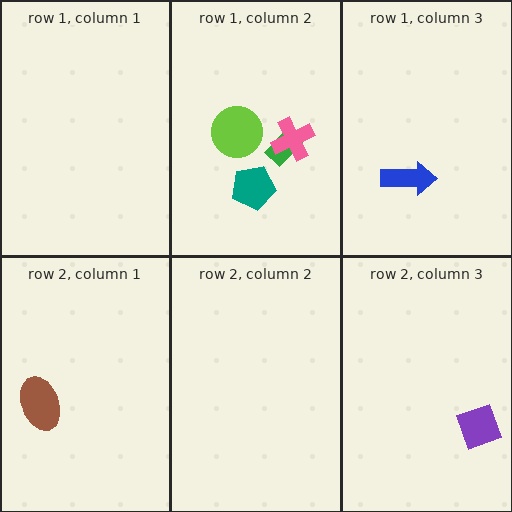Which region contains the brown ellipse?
The row 2, column 1 region.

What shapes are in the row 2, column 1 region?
The brown ellipse.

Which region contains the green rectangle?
The row 1, column 2 region.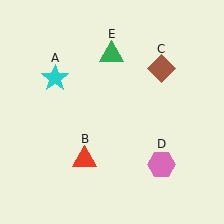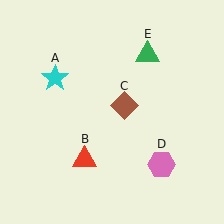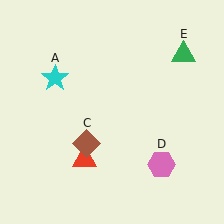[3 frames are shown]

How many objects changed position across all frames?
2 objects changed position: brown diamond (object C), green triangle (object E).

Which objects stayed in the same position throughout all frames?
Cyan star (object A) and red triangle (object B) and pink hexagon (object D) remained stationary.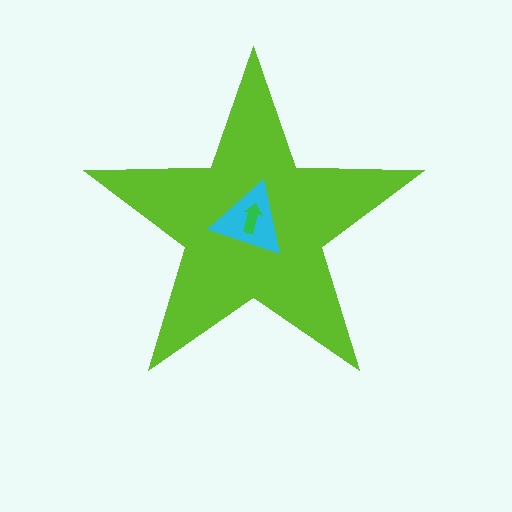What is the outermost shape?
The lime star.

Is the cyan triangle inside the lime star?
Yes.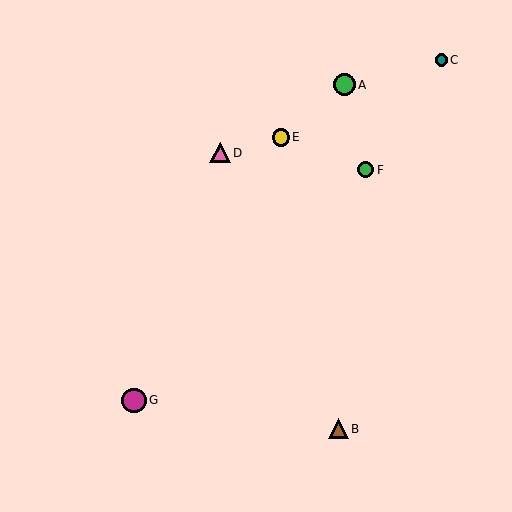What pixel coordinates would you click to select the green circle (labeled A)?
Click at (344, 85) to select the green circle A.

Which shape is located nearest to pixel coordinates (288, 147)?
The yellow circle (labeled E) at (281, 137) is nearest to that location.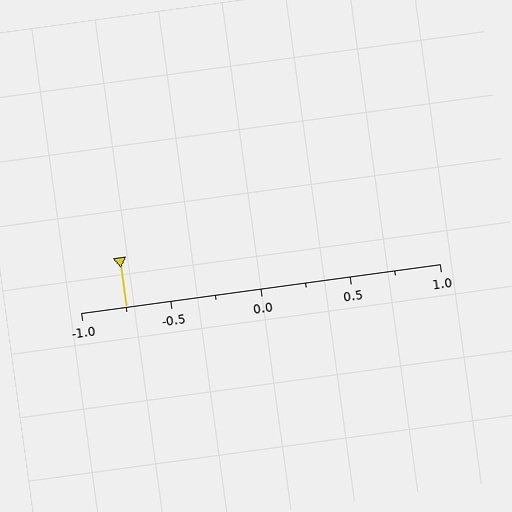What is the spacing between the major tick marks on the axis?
The major ticks are spaced 0.5 apart.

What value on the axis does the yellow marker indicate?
The marker indicates approximately -0.75.